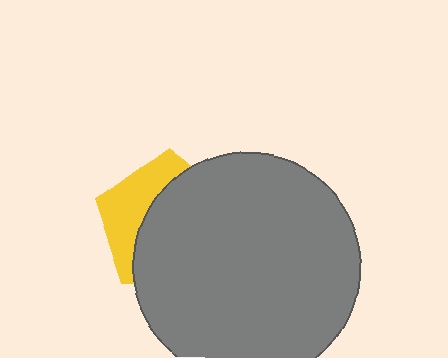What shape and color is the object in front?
The object in front is a gray circle.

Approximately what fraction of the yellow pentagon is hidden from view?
Roughly 66% of the yellow pentagon is hidden behind the gray circle.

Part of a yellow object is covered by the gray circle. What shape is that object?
It is a pentagon.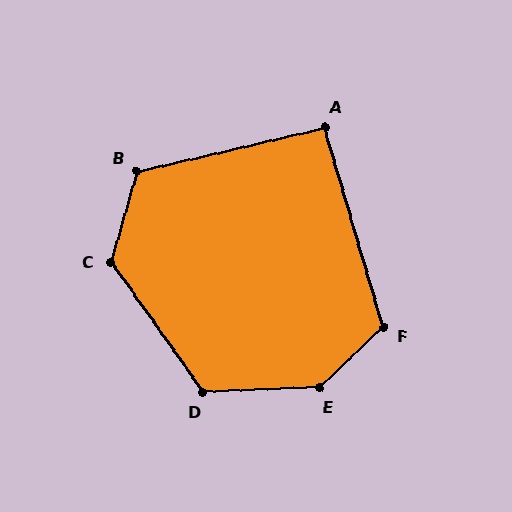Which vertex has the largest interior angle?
E, at approximately 139 degrees.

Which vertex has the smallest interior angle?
A, at approximately 93 degrees.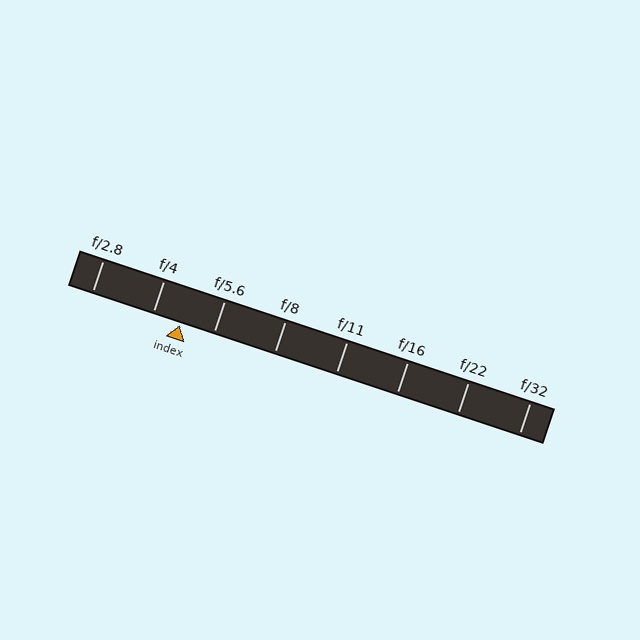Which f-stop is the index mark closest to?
The index mark is closest to f/4.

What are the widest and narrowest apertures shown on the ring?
The widest aperture shown is f/2.8 and the narrowest is f/32.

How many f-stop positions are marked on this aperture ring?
There are 8 f-stop positions marked.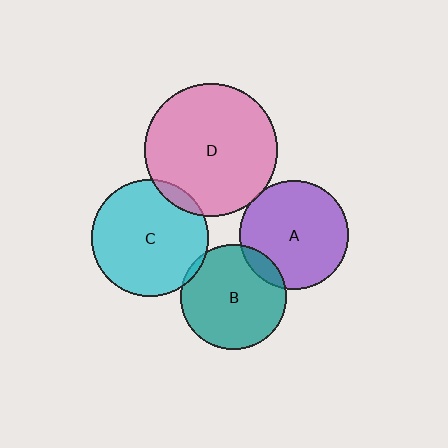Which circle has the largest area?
Circle D (pink).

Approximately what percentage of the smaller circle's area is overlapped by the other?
Approximately 10%.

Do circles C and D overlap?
Yes.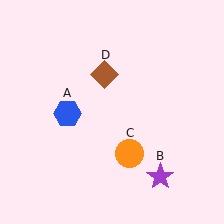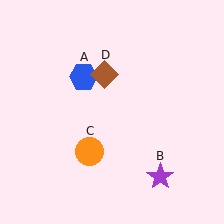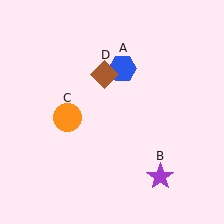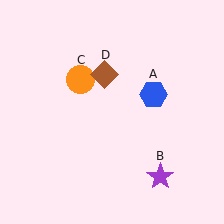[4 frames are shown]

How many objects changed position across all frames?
2 objects changed position: blue hexagon (object A), orange circle (object C).